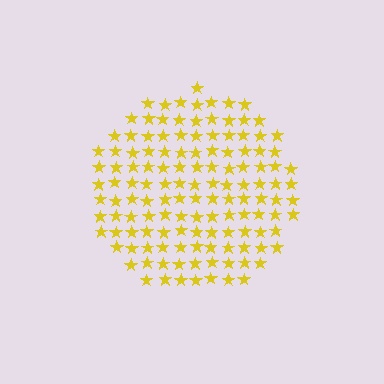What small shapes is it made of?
It is made of small stars.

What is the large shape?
The large shape is a circle.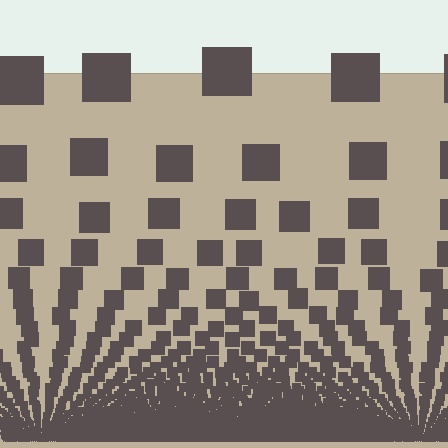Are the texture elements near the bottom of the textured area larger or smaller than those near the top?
Smaller. The gradient is inverted — elements near the bottom are smaller and denser.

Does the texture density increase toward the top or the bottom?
Density increases toward the bottom.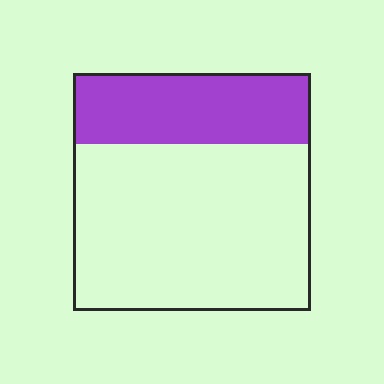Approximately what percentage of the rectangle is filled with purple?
Approximately 30%.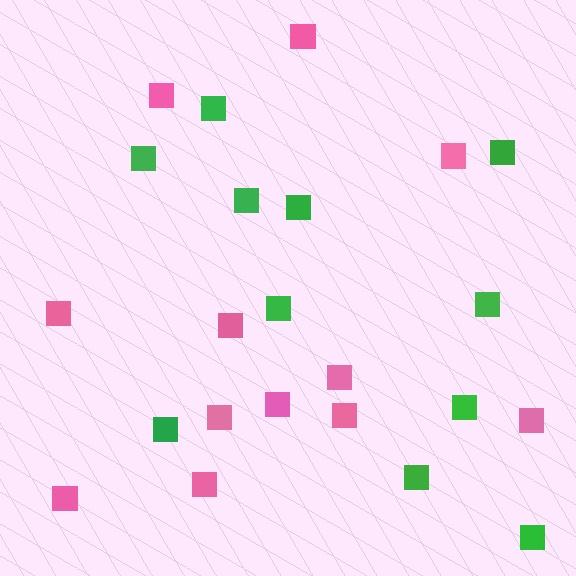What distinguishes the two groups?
There are 2 groups: one group of green squares (11) and one group of pink squares (12).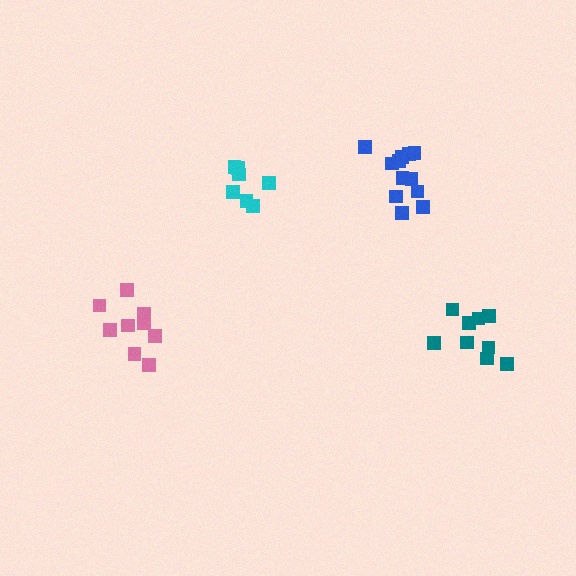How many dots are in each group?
Group 1: 12 dots, Group 2: 9 dots, Group 3: 7 dots, Group 4: 9 dots (37 total).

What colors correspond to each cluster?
The clusters are colored: blue, pink, cyan, teal.